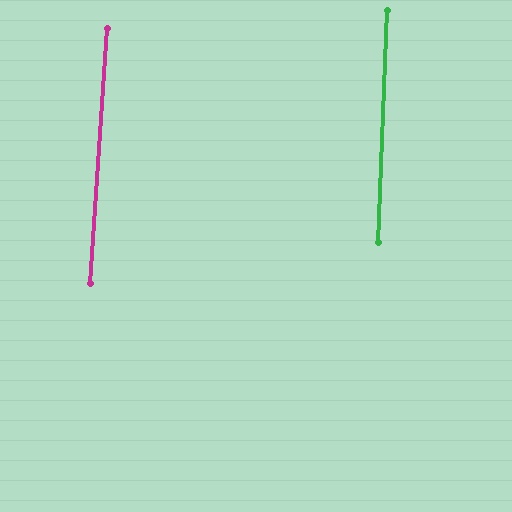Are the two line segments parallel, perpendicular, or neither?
Parallel — their directions differ by only 1.3°.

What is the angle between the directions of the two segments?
Approximately 1 degree.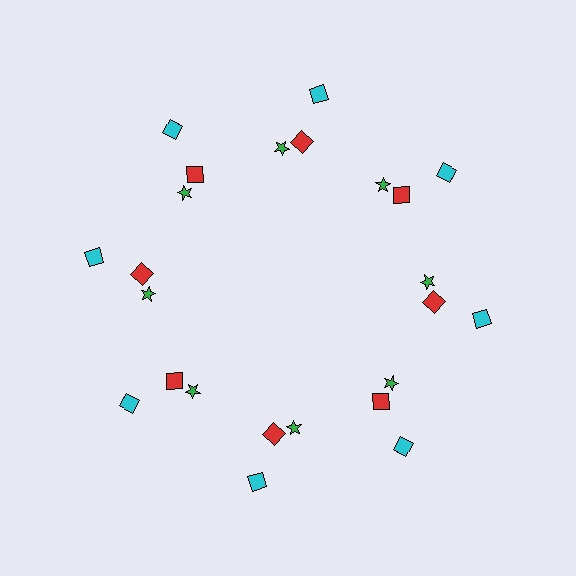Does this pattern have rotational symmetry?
Yes, this pattern has 8-fold rotational symmetry. It looks the same after rotating 45 degrees around the center.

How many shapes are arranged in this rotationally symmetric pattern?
There are 24 shapes, arranged in 8 groups of 3.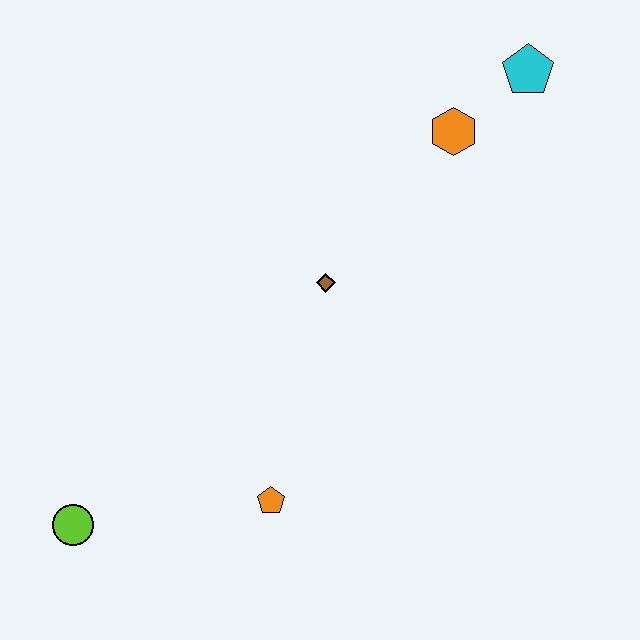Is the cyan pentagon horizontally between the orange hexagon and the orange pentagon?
No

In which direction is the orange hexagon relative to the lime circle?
The orange hexagon is above the lime circle.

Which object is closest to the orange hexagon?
The cyan pentagon is closest to the orange hexagon.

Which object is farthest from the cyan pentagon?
The lime circle is farthest from the cyan pentagon.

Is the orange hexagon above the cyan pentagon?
No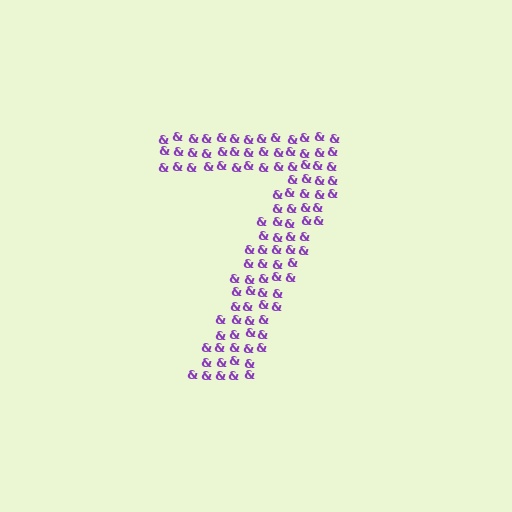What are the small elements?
The small elements are ampersands.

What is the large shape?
The large shape is the digit 7.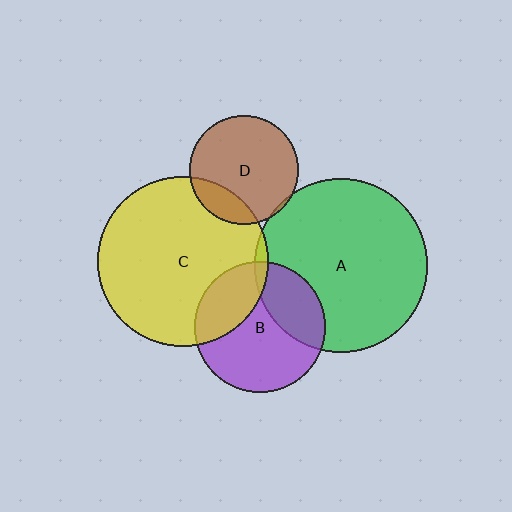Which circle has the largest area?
Circle A (green).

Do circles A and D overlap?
Yes.